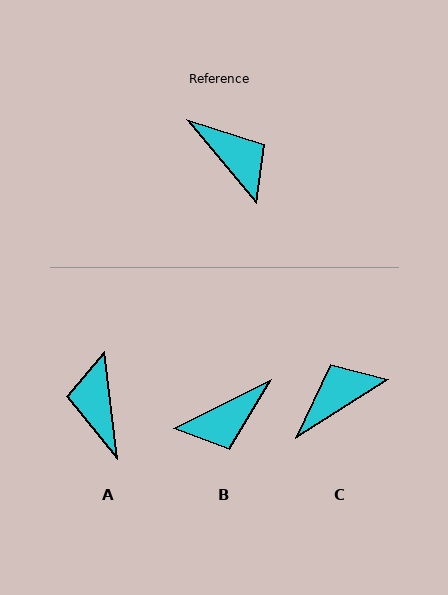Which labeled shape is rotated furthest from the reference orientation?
A, about 147 degrees away.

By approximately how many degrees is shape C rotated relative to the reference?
Approximately 83 degrees counter-clockwise.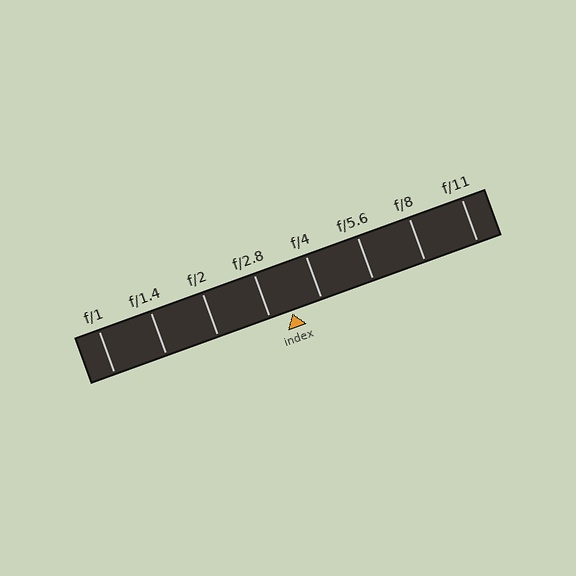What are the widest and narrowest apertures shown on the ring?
The widest aperture shown is f/1 and the narrowest is f/11.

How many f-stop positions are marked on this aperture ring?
There are 8 f-stop positions marked.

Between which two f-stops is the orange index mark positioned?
The index mark is between f/2.8 and f/4.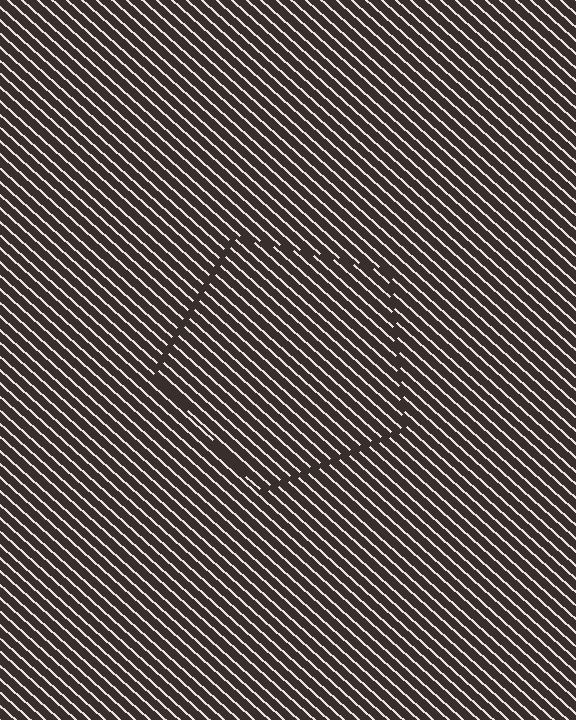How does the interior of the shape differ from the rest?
The interior of the shape contains the same grating, shifted by half a period — the contour is defined by the phase discontinuity where line-ends from the inner and outer gratings abut.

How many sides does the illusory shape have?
5 sides — the line-ends trace a pentagon.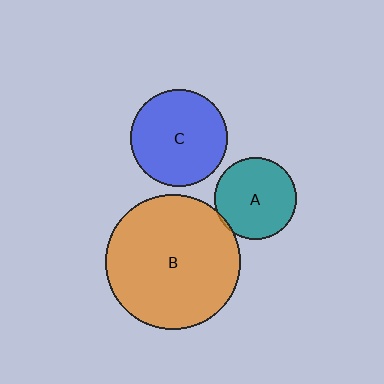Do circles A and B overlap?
Yes.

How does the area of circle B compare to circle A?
Approximately 2.7 times.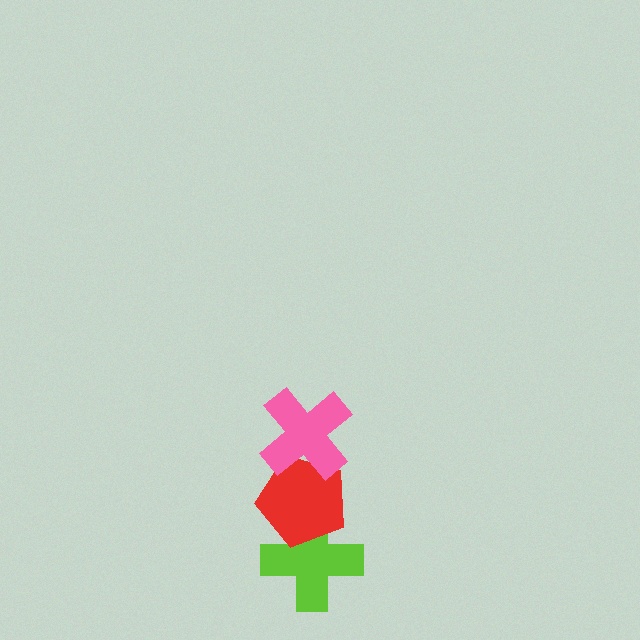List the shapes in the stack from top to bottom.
From top to bottom: the pink cross, the red pentagon, the lime cross.